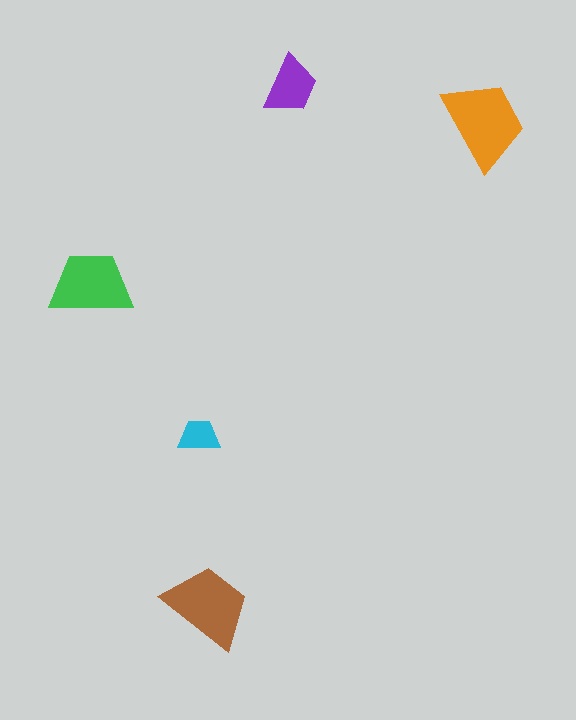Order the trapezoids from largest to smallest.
the orange one, the brown one, the green one, the purple one, the cyan one.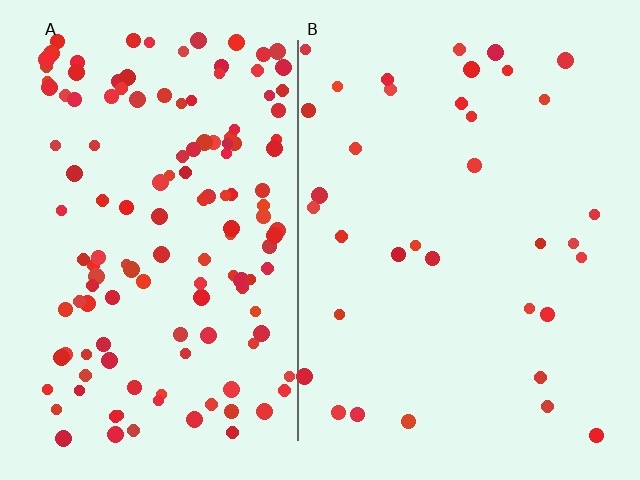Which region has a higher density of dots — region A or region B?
A (the left).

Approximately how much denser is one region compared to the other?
Approximately 4.0× — region A over region B.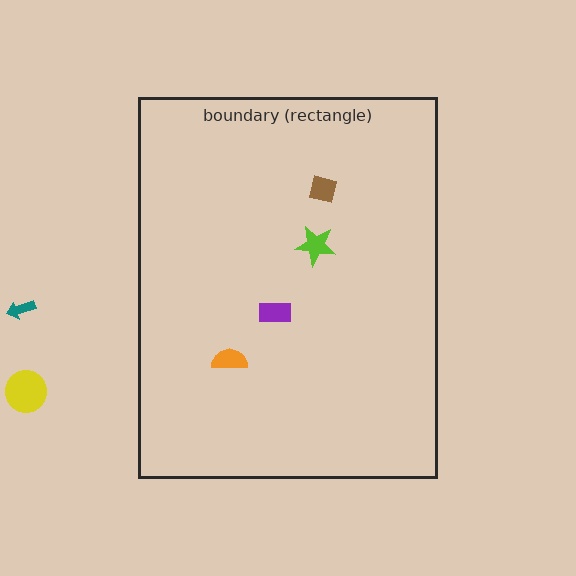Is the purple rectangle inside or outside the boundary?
Inside.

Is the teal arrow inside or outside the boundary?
Outside.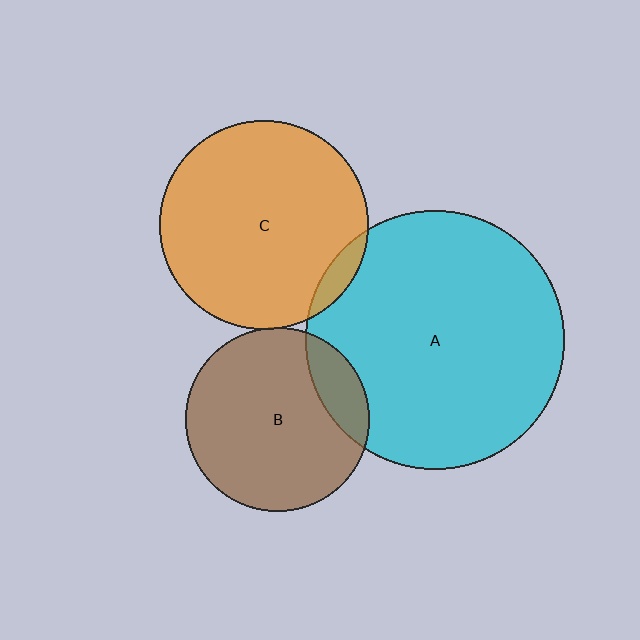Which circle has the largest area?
Circle A (cyan).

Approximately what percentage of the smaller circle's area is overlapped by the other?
Approximately 5%.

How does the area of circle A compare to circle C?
Approximately 1.5 times.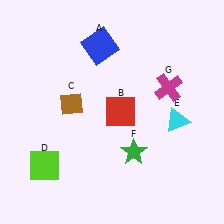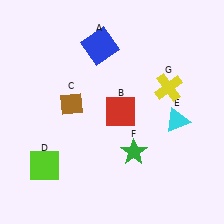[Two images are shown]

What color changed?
The cross (G) changed from magenta in Image 1 to yellow in Image 2.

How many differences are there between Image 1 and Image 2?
There is 1 difference between the two images.